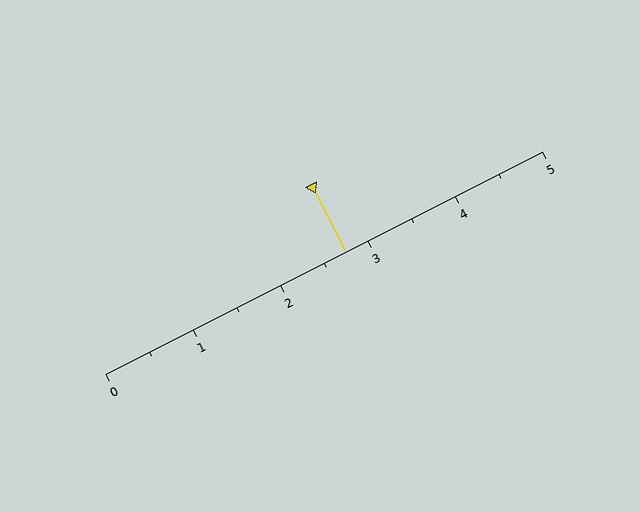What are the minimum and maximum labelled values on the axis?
The axis runs from 0 to 5.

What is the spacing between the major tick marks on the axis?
The major ticks are spaced 1 apart.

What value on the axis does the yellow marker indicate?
The marker indicates approximately 2.8.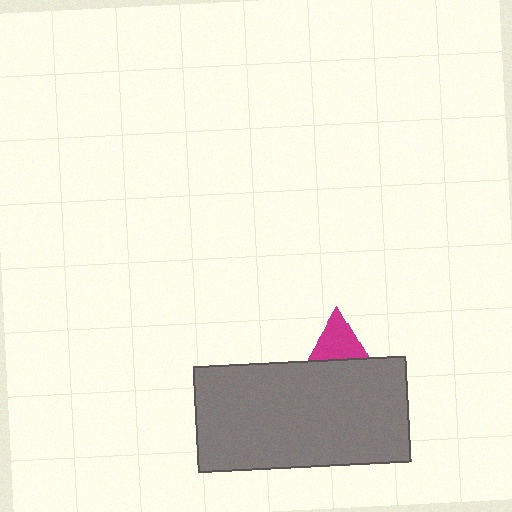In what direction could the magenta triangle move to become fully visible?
The magenta triangle could move up. That would shift it out from behind the gray rectangle entirely.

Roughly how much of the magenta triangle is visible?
A small part of it is visible (roughly 32%).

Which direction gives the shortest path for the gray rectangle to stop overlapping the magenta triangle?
Moving down gives the shortest separation.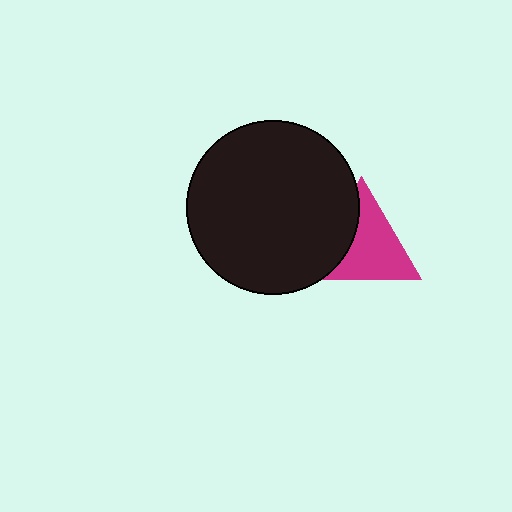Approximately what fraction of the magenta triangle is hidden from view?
Roughly 34% of the magenta triangle is hidden behind the black circle.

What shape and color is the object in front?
The object in front is a black circle.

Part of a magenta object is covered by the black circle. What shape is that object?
It is a triangle.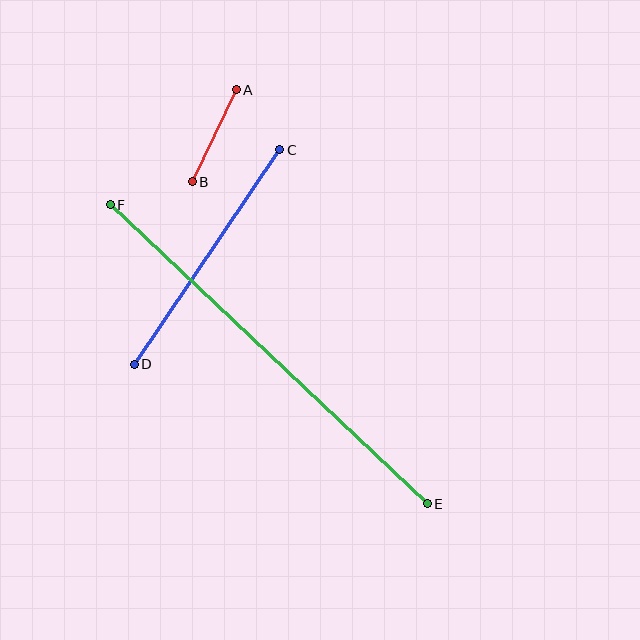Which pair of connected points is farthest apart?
Points E and F are farthest apart.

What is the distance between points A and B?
The distance is approximately 102 pixels.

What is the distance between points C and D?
The distance is approximately 259 pixels.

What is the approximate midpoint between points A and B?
The midpoint is at approximately (214, 136) pixels.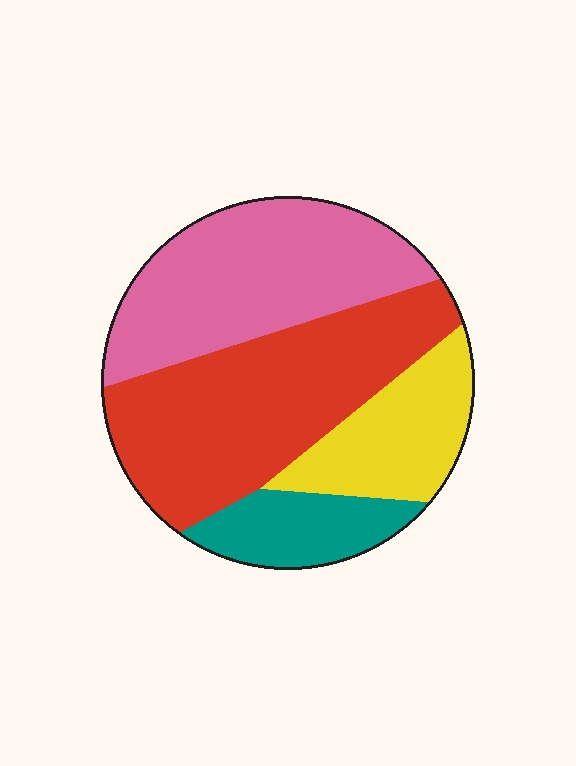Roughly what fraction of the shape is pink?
Pink covers 32% of the shape.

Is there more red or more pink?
Red.